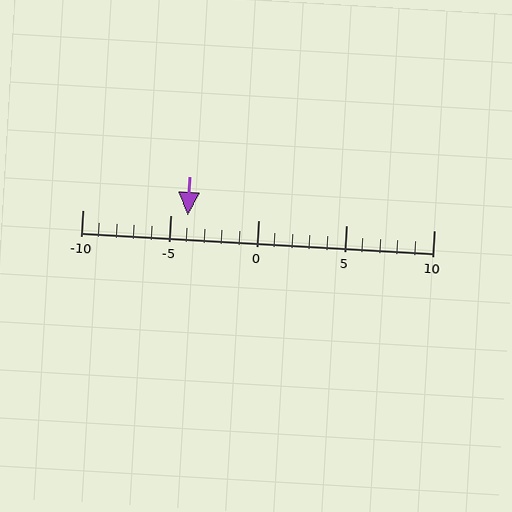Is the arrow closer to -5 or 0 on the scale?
The arrow is closer to -5.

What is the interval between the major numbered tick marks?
The major tick marks are spaced 5 units apart.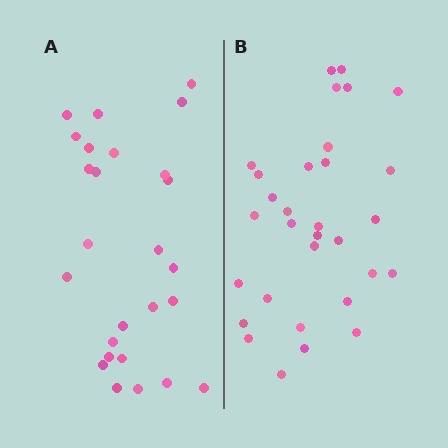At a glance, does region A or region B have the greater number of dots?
Region B (the right region) has more dots.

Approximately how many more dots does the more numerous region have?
Region B has about 5 more dots than region A.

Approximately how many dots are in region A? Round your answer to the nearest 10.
About 30 dots. (The exact count is 26, which rounds to 30.)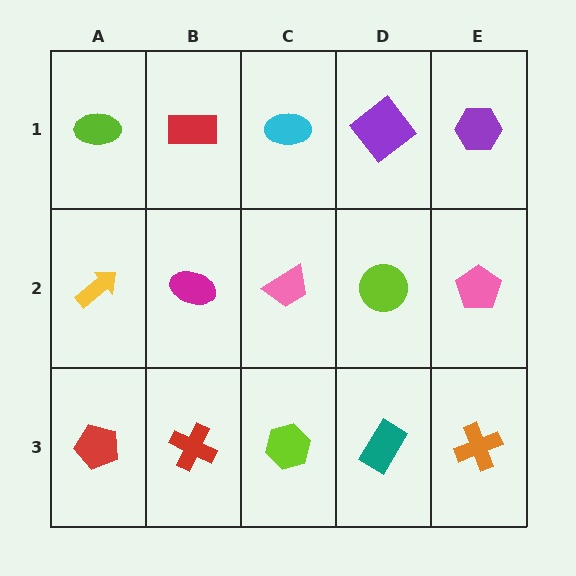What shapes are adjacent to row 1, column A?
A yellow arrow (row 2, column A), a red rectangle (row 1, column B).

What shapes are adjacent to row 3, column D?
A lime circle (row 2, column D), a lime hexagon (row 3, column C), an orange cross (row 3, column E).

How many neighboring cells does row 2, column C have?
4.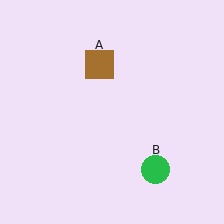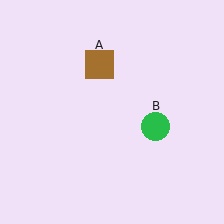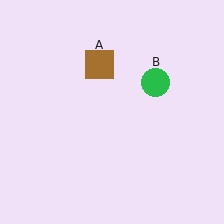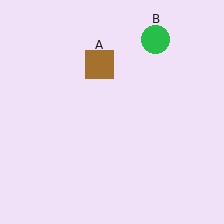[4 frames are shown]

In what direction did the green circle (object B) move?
The green circle (object B) moved up.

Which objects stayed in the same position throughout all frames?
Brown square (object A) remained stationary.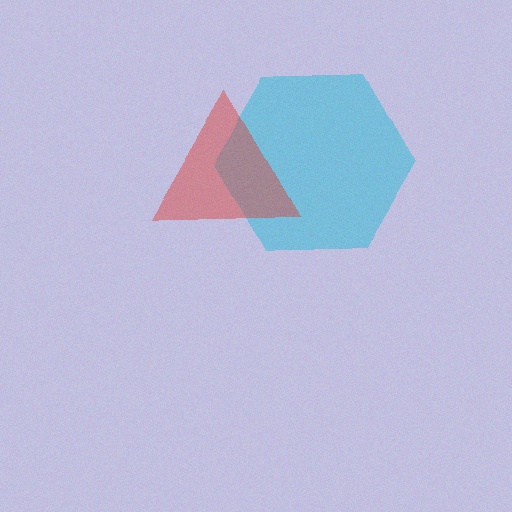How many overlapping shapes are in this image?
There are 2 overlapping shapes in the image.